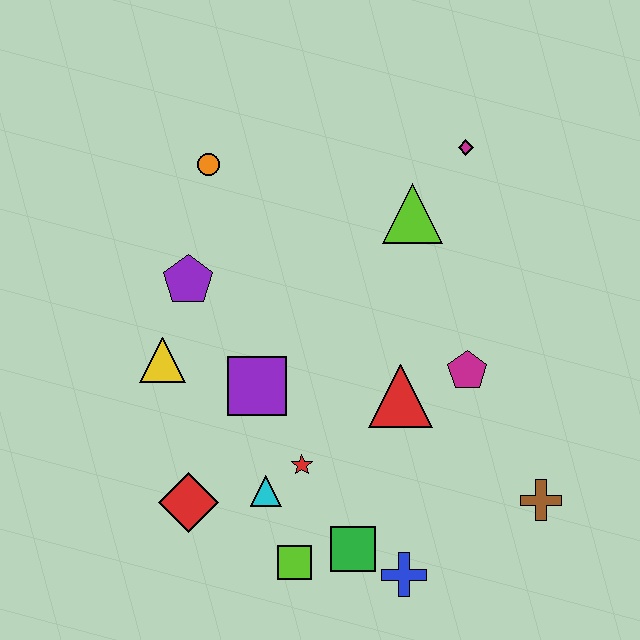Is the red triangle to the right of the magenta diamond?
No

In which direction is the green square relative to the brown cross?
The green square is to the left of the brown cross.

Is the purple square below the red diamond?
No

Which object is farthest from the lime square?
The magenta diamond is farthest from the lime square.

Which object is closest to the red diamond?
The cyan triangle is closest to the red diamond.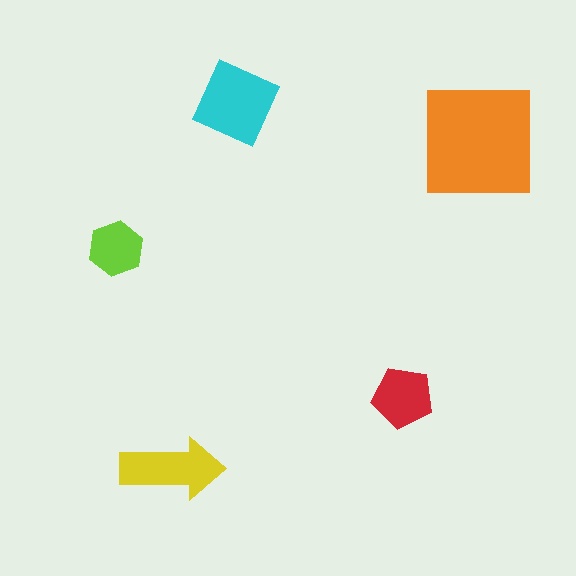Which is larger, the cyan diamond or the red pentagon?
The cyan diamond.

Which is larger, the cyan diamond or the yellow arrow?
The cyan diamond.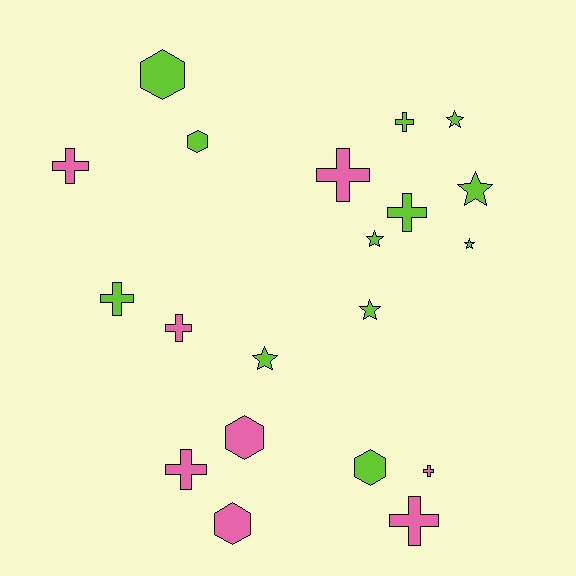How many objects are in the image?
There are 20 objects.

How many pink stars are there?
There are no pink stars.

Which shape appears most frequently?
Cross, with 9 objects.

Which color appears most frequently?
Lime, with 12 objects.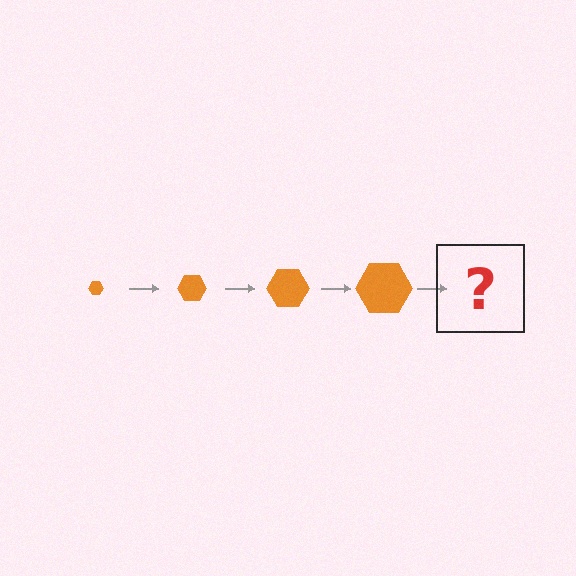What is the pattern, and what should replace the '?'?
The pattern is that the hexagon gets progressively larger each step. The '?' should be an orange hexagon, larger than the previous one.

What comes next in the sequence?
The next element should be an orange hexagon, larger than the previous one.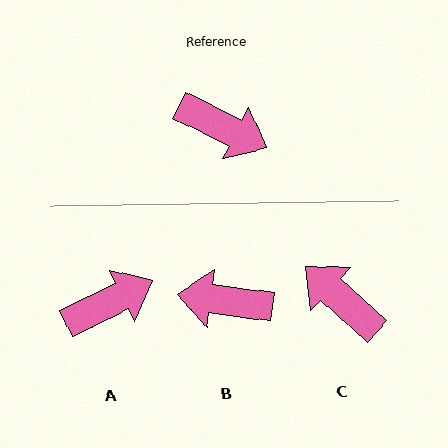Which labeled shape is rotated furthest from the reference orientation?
C, about 164 degrees away.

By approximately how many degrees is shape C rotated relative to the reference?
Approximately 164 degrees counter-clockwise.